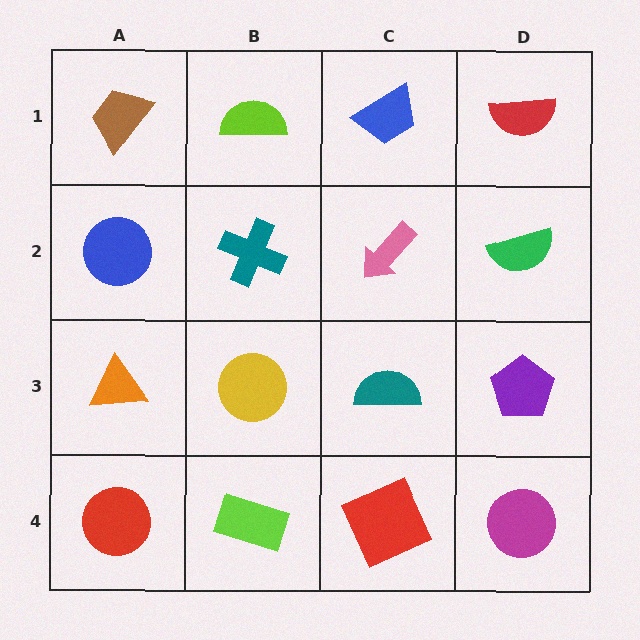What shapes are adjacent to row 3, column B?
A teal cross (row 2, column B), a lime rectangle (row 4, column B), an orange triangle (row 3, column A), a teal semicircle (row 3, column C).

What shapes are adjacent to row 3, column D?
A green semicircle (row 2, column D), a magenta circle (row 4, column D), a teal semicircle (row 3, column C).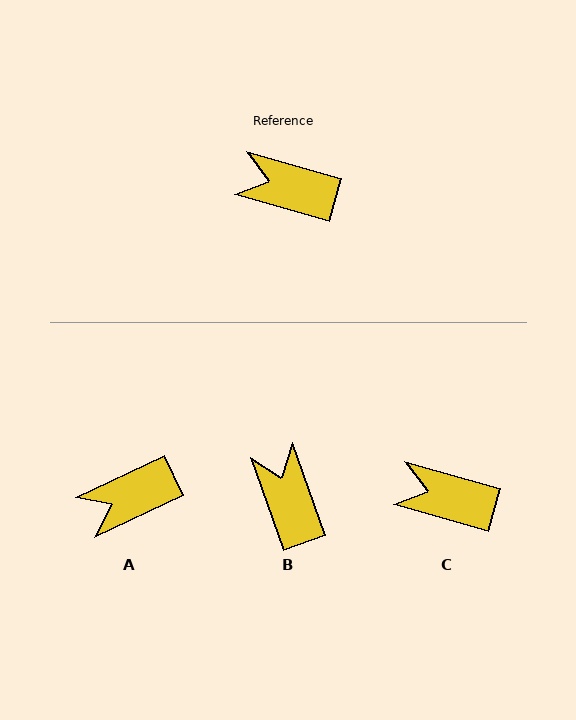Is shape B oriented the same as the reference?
No, it is off by about 55 degrees.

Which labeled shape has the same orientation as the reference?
C.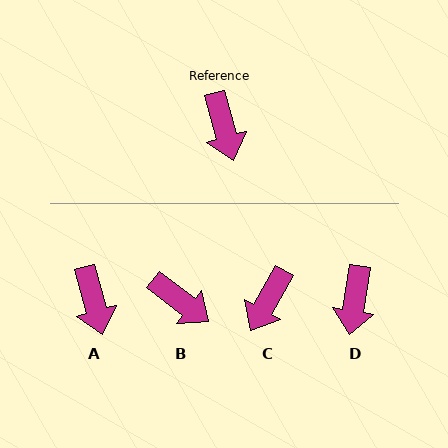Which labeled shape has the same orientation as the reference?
A.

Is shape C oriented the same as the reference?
No, it is off by about 45 degrees.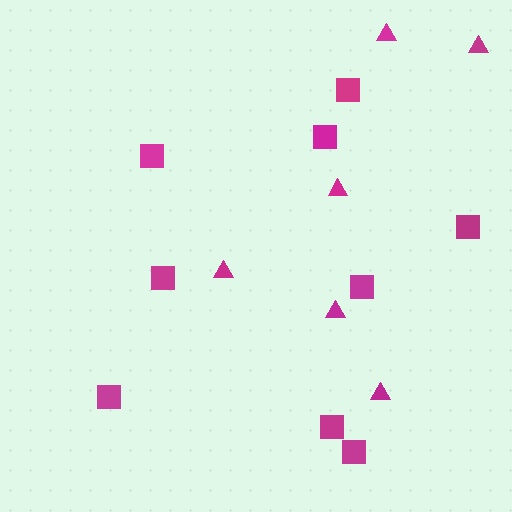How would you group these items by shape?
There are 2 groups: one group of squares (9) and one group of triangles (6).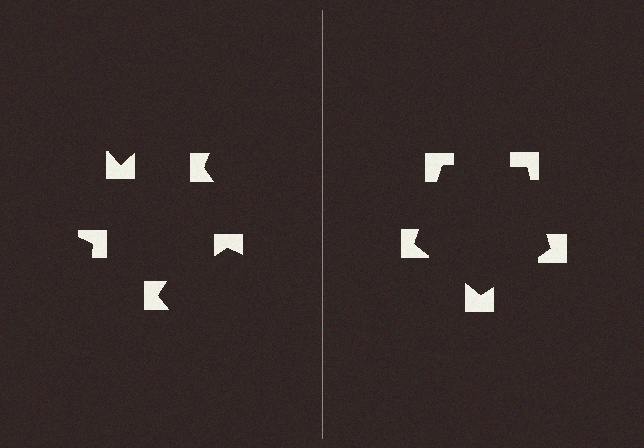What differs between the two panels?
The notched squares are positioned identically on both sides; only the wedge orientations differ. On the right they align to a pentagon; on the left they are misaligned.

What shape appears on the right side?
An illusory pentagon.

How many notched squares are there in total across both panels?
10 — 5 on each side.